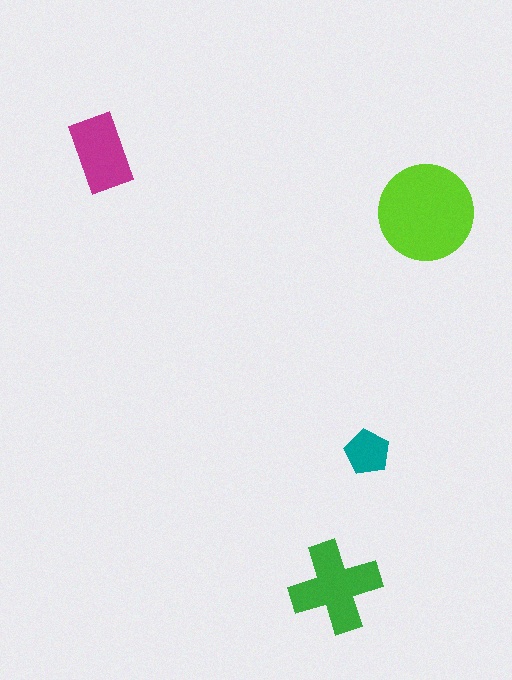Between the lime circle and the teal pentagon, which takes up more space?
The lime circle.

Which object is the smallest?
The teal pentagon.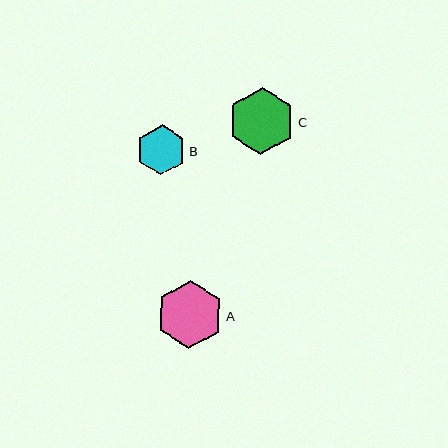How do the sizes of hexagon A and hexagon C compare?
Hexagon A and hexagon C are approximately the same size.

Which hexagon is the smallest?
Hexagon B is the smallest with a size of approximately 50 pixels.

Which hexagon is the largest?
Hexagon A is the largest with a size of approximately 67 pixels.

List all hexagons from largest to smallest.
From largest to smallest: A, C, B.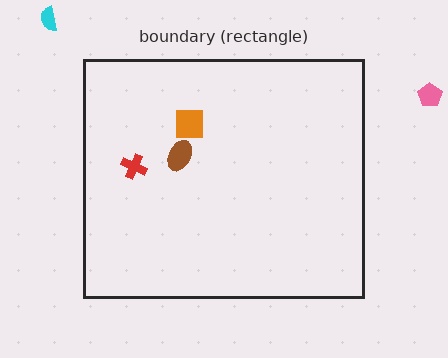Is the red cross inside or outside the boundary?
Inside.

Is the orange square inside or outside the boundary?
Inside.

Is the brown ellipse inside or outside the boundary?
Inside.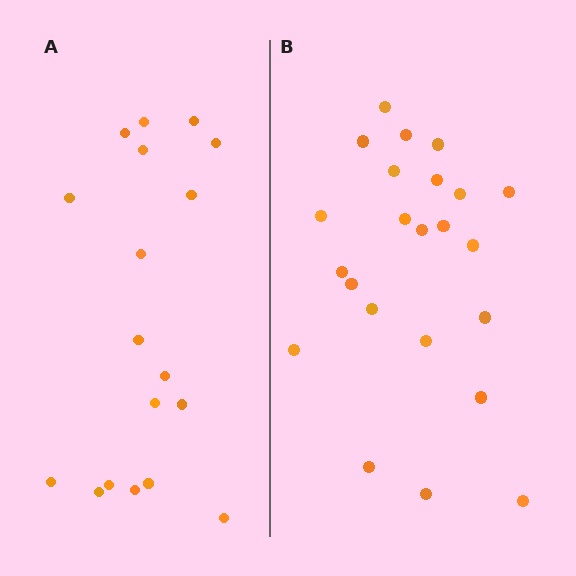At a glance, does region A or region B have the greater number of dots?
Region B (the right region) has more dots.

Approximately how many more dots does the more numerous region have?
Region B has about 5 more dots than region A.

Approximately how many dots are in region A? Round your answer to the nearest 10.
About 20 dots. (The exact count is 18, which rounds to 20.)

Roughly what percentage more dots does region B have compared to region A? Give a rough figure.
About 30% more.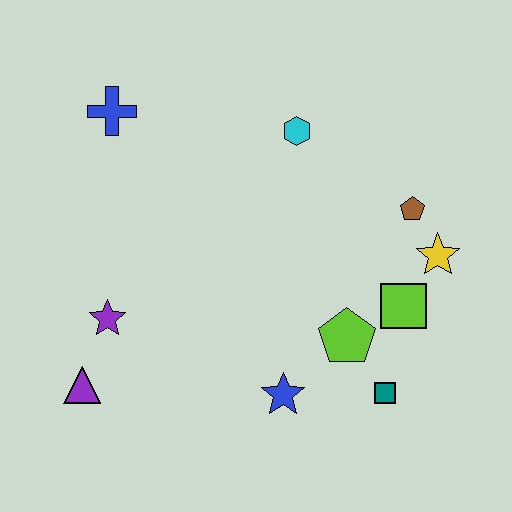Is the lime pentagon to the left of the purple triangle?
No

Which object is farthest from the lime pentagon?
The blue cross is farthest from the lime pentagon.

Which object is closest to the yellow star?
The brown pentagon is closest to the yellow star.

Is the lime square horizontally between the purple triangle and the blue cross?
No